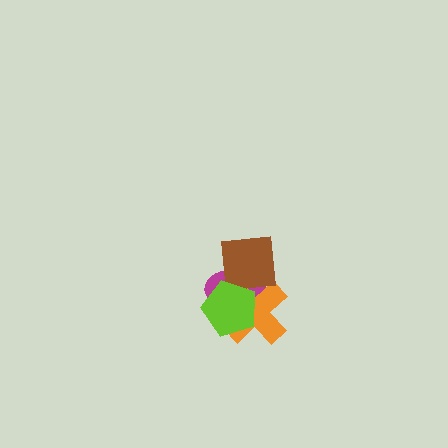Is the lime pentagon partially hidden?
No, no other shape covers it.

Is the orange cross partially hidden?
Yes, it is partially covered by another shape.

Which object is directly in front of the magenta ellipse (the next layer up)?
The orange cross is directly in front of the magenta ellipse.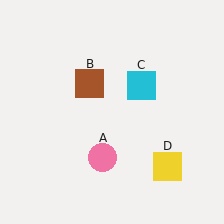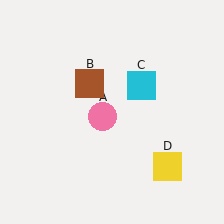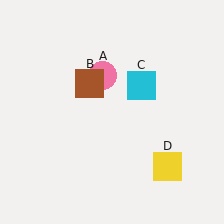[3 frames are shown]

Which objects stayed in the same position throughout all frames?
Brown square (object B) and cyan square (object C) and yellow square (object D) remained stationary.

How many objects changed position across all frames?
1 object changed position: pink circle (object A).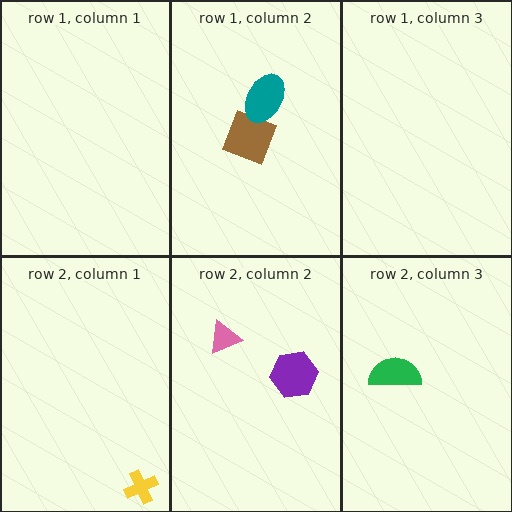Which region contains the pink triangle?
The row 2, column 2 region.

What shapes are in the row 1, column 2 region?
The brown square, the teal ellipse.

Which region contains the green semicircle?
The row 2, column 3 region.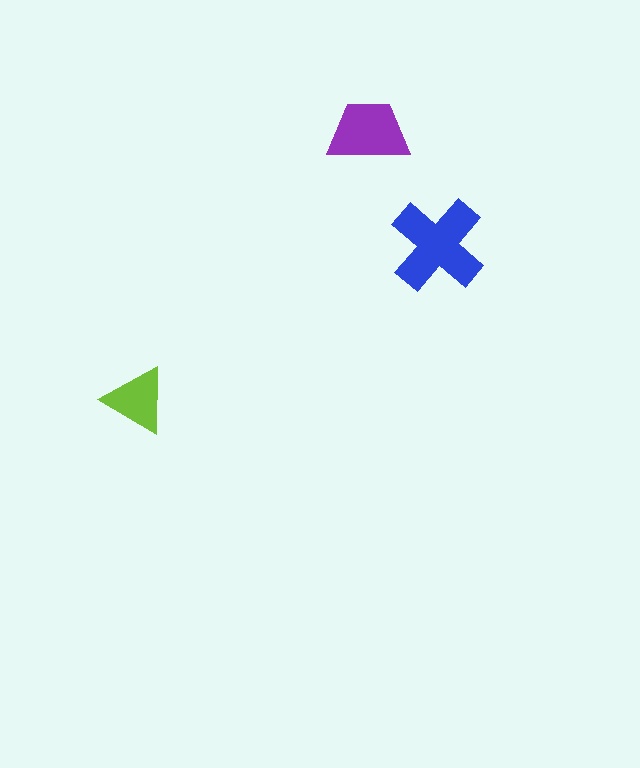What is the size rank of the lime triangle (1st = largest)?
3rd.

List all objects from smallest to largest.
The lime triangle, the purple trapezoid, the blue cross.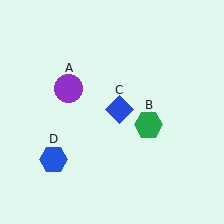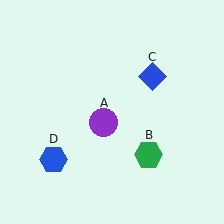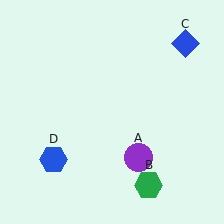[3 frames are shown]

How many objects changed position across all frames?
3 objects changed position: purple circle (object A), green hexagon (object B), blue diamond (object C).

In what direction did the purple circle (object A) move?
The purple circle (object A) moved down and to the right.